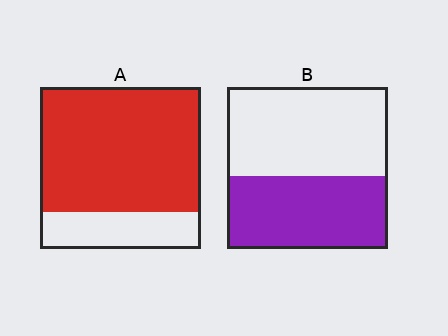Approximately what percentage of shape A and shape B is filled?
A is approximately 75% and B is approximately 45%.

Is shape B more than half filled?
No.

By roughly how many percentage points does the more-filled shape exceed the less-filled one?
By roughly 30 percentage points (A over B).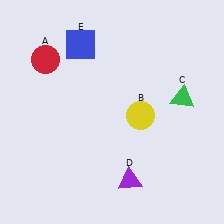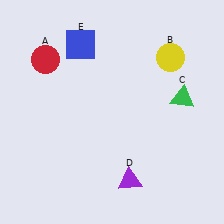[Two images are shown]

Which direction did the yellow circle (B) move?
The yellow circle (B) moved up.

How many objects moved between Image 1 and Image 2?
1 object moved between the two images.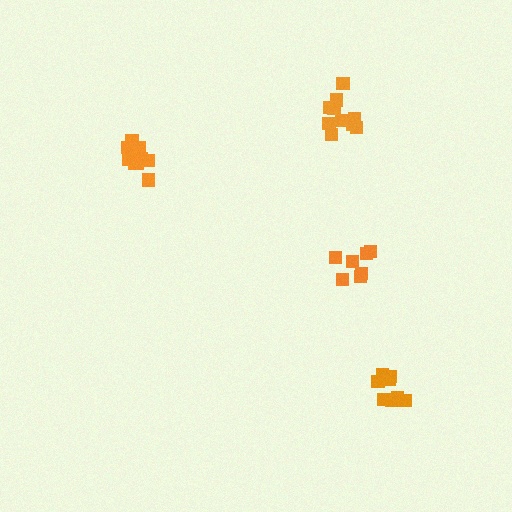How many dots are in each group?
Group 1: 8 dots, Group 2: 9 dots, Group 3: 7 dots, Group 4: 11 dots (35 total).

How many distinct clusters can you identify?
There are 4 distinct clusters.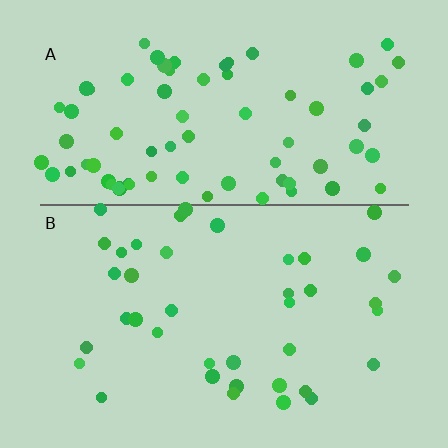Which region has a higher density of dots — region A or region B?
A (the top).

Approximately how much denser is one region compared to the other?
Approximately 1.9× — region A over region B.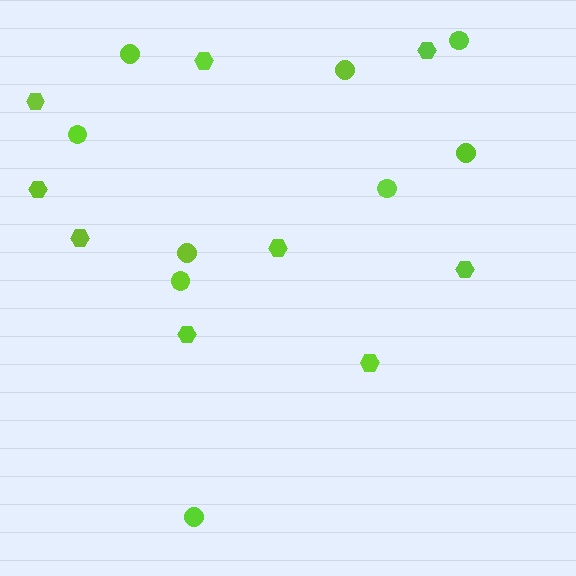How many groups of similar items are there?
There are 2 groups: one group of circles (9) and one group of hexagons (9).